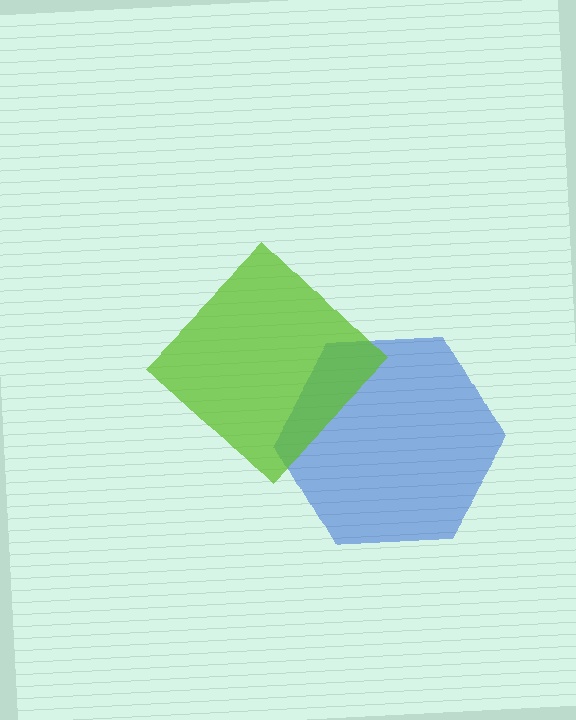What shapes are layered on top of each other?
The layered shapes are: a blue hexagon, a lime diamond.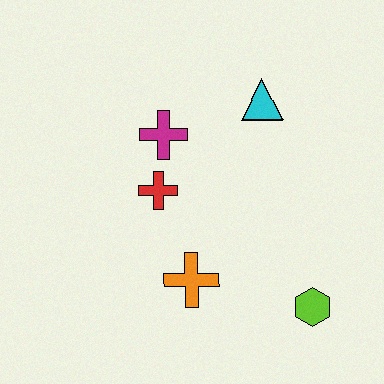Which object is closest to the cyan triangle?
The magenta cross is closest to the cyan triangle.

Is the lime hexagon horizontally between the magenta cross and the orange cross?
No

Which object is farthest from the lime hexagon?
The magenta cross is farthest from the lime hexagon.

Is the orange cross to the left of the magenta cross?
No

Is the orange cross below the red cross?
Yes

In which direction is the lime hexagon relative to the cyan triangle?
The lime hexagon is below the cyan triangle.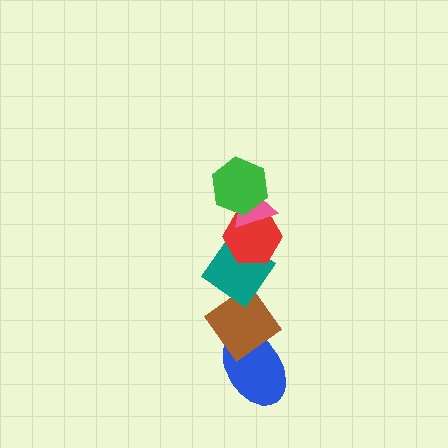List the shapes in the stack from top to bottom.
From top to bottom: the green hexagon, the pink triangle, the red hexagon, the teal diamond, the brown diamond, the blue ellipse.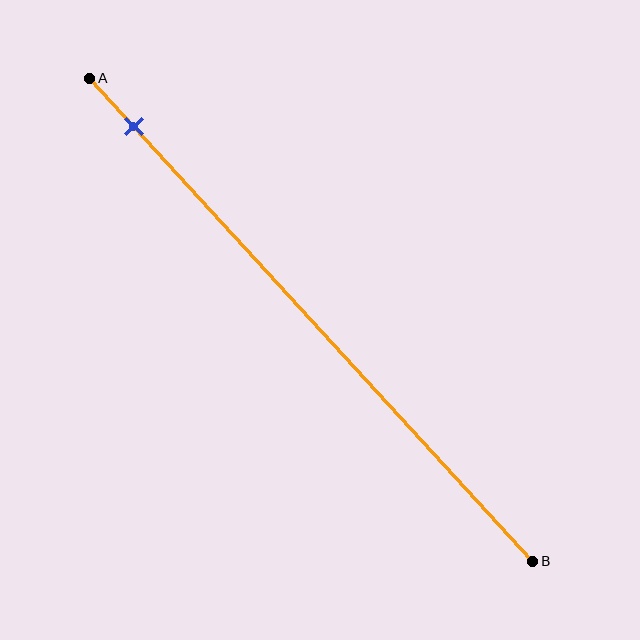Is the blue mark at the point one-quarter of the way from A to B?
No, the mark is at about 10% from A, not at the 25% one-quarter point.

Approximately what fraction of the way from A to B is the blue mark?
The blue mark is approximately 10% of the way from A to B.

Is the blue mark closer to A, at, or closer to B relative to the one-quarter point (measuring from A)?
The blue mark is closer to point A than the one-quarter point of segment AB.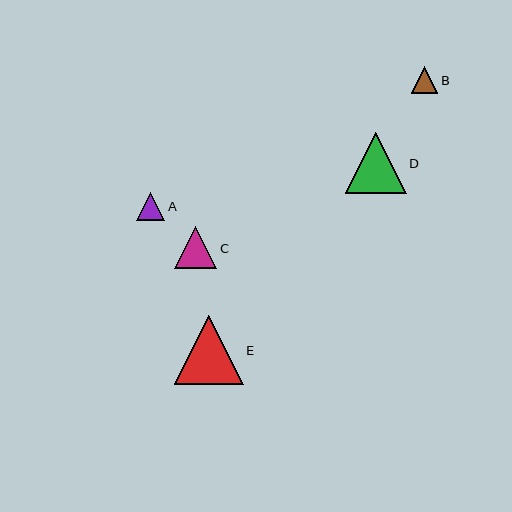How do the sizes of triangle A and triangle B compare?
Triangle A and triangle B are approximately the same size.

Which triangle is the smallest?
Triangle B is the smallest with a size of approximately 26 pixels.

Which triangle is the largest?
Triangle E is the largest with a size of approximately 69 pixels.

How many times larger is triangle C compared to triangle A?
Triangle C is approximately 1.5 times the size of triangle A.